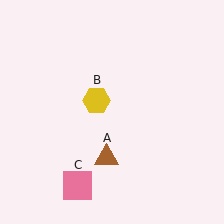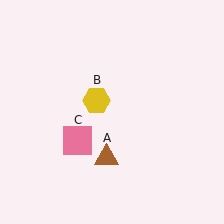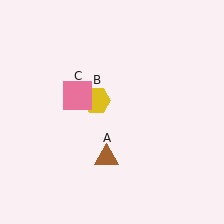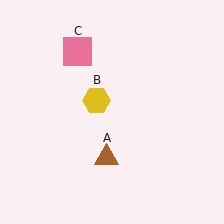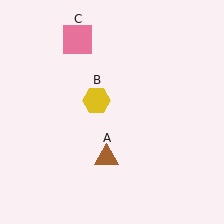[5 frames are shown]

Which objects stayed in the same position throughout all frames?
Brown triangle (object A) and yellow hexagon (object B) remained stationary.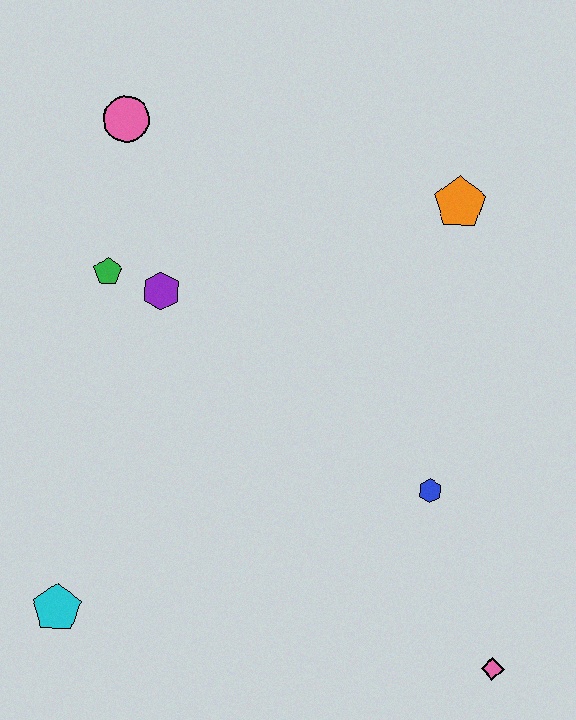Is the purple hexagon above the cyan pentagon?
Yes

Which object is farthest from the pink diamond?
The pink circle is farthest from the pink diamond.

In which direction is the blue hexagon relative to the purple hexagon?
The blue hexagon is to the right of the purple hexagon.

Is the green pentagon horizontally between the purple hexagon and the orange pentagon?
No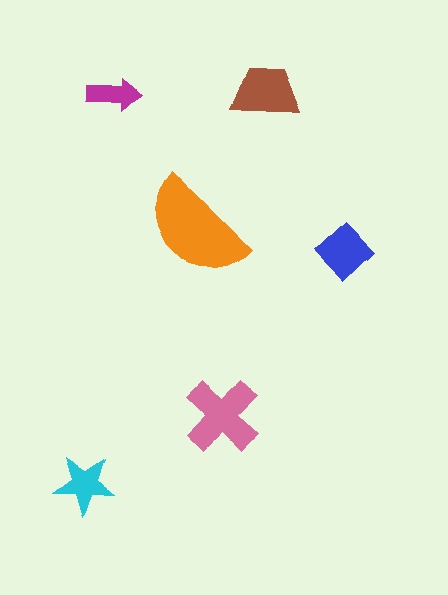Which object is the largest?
The orange semicircle.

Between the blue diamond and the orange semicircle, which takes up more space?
The orange semicircle.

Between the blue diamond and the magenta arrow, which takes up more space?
The blue diamond.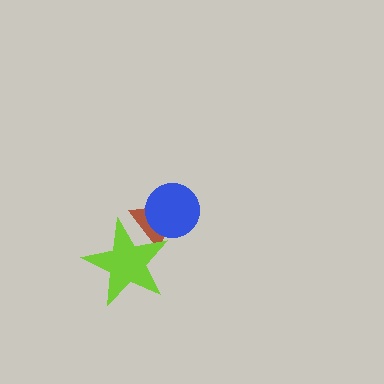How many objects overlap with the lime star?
1 object overlaps with the lime star.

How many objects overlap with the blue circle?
1 object overlaps with the blue circle.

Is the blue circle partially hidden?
No, no other shape covers it.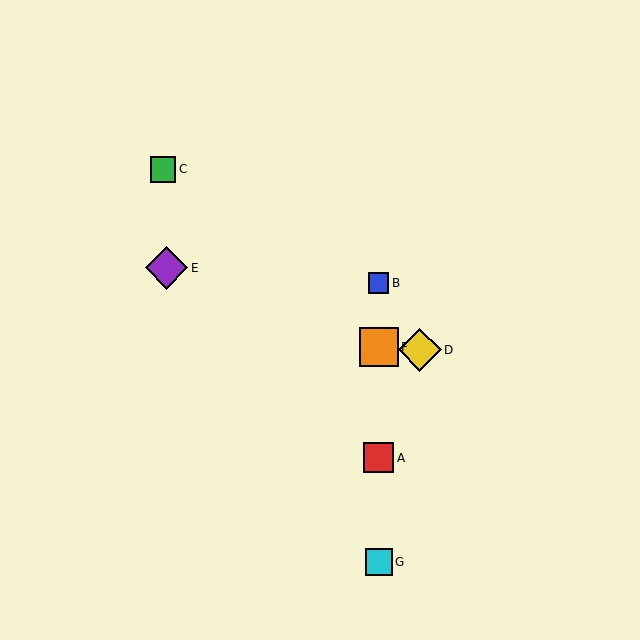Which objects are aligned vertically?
Objects A, B, F, G are aligned vertically.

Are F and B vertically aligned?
Yes, both are at x≈379.